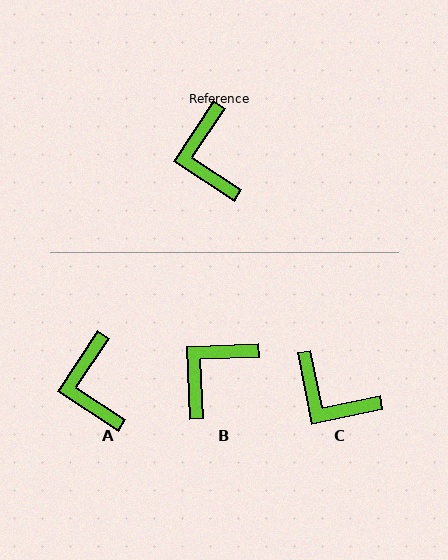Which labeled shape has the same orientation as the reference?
A.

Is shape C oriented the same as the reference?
No, it is off by about 45 degrees.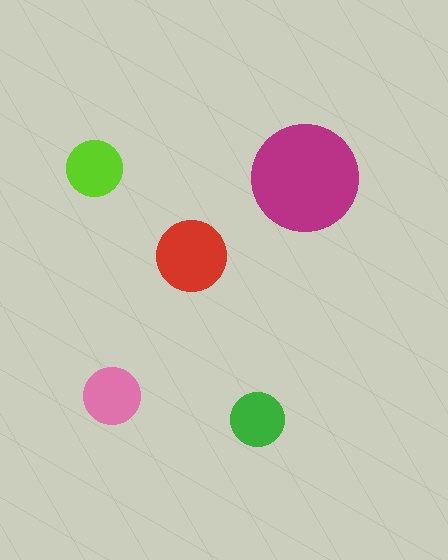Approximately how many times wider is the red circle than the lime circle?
About 1.5 times wider.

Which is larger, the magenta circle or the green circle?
The magenta one.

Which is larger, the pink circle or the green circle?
The pink one.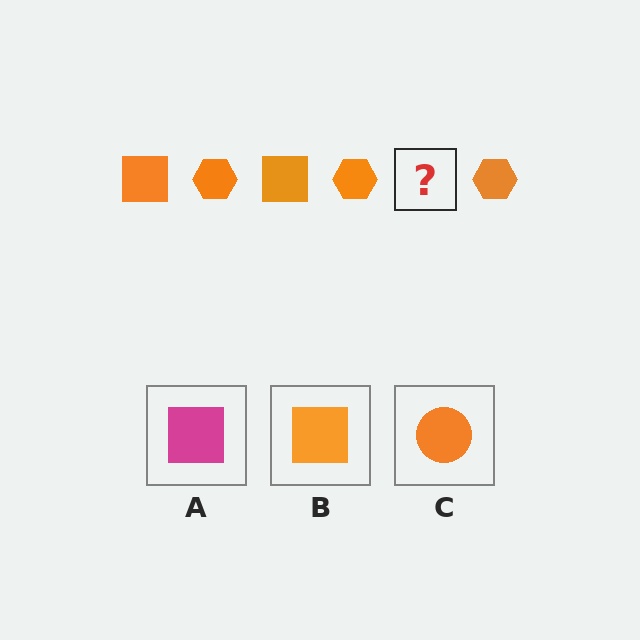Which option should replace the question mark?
Option B.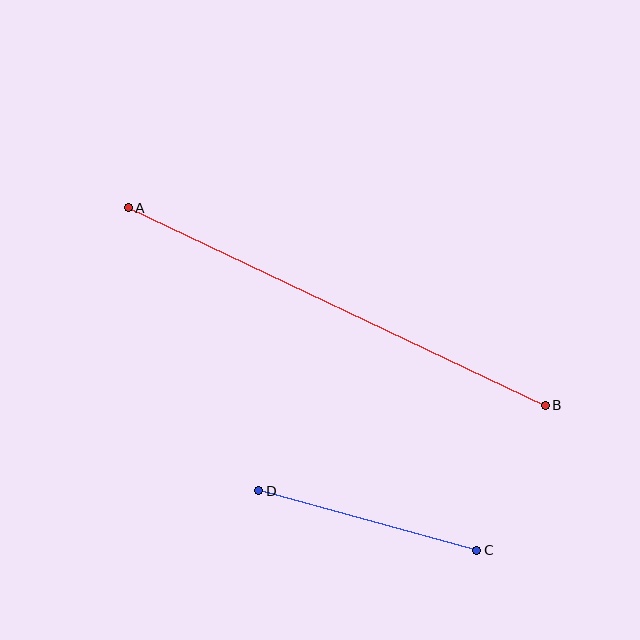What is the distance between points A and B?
The distance is approximately 462 pixels.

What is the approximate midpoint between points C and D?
The midpoint is at approximately (368, 520) pixels.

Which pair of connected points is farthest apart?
Points A and B are farthest apart.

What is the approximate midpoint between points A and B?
The midpoint is at approximately (337, 307) pixels.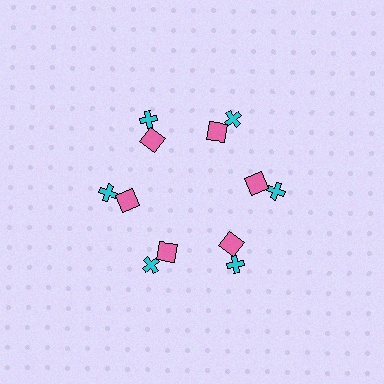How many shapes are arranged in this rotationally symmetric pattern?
There are 12 shapes, arranged in 6 groups of 2.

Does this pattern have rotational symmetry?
Yes, this pattern has 6-fold rotational symmetry. It looks the same after rotating 60 degrees around the center.